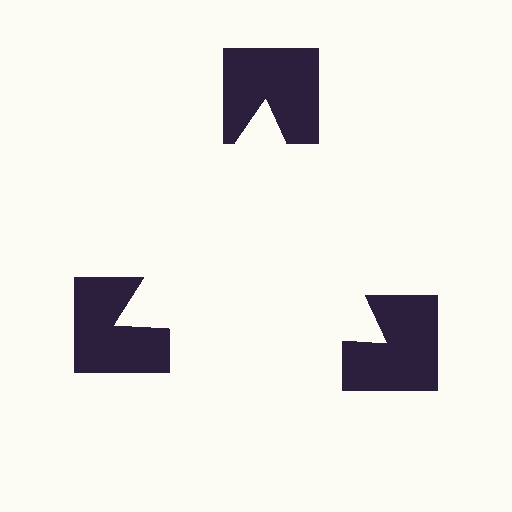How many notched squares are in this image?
There are 3 — one at each vertex of the illusory triangle.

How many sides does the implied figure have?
3 sides.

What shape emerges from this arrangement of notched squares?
An illusory triangle — its edges are inferred from the aligned wedge cuts in the notched squares, not physically drawn.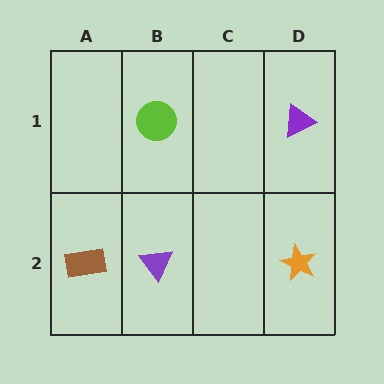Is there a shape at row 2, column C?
No, that cell is empty.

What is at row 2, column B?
A purple triangle.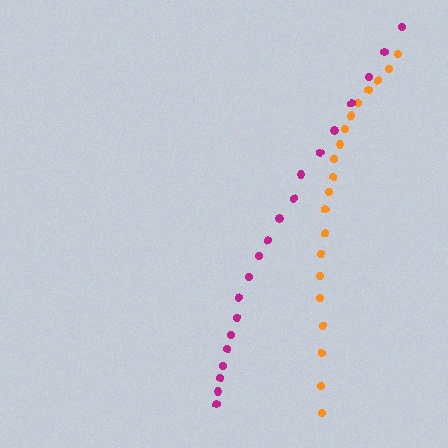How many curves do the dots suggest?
There are 2 distinct paths.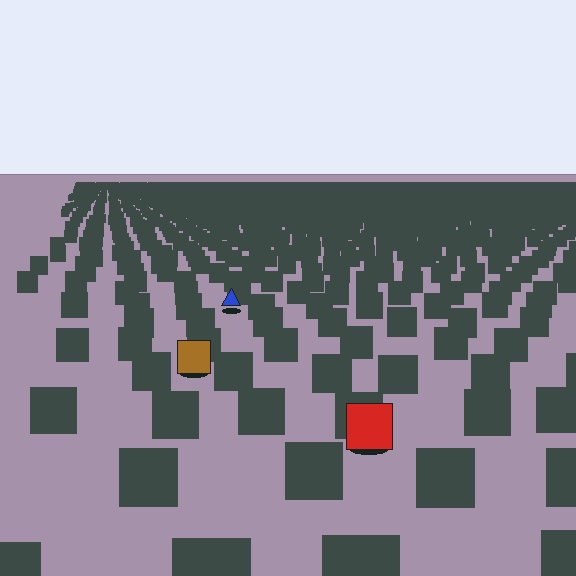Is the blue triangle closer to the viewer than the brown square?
No. The brown square is closer — you can tell from the texture gradient: the ground texture is coarser near it.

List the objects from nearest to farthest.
From nearest to farthest: the red square, the brown square, the blue triangle.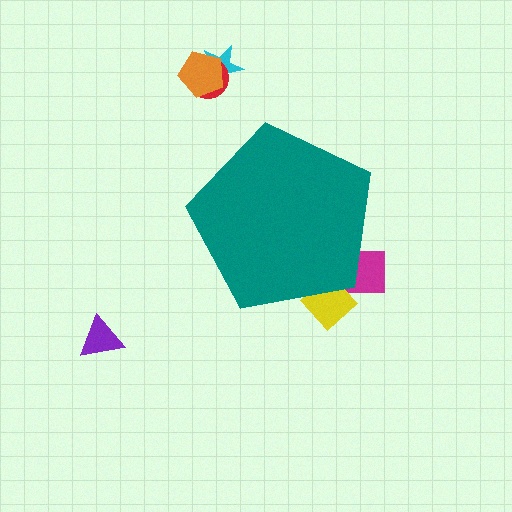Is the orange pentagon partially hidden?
No, the orange pentagon is fully visible.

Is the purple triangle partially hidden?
No, the purple triangle is fully visible.